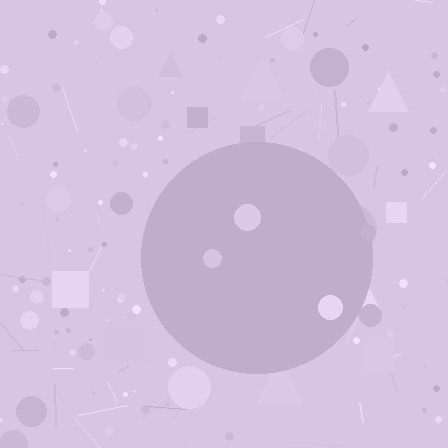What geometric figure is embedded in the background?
A circle is embedded in the background.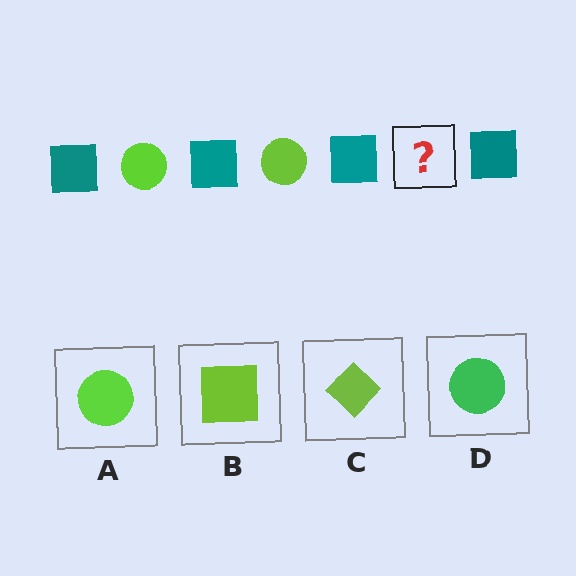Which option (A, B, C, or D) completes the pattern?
A.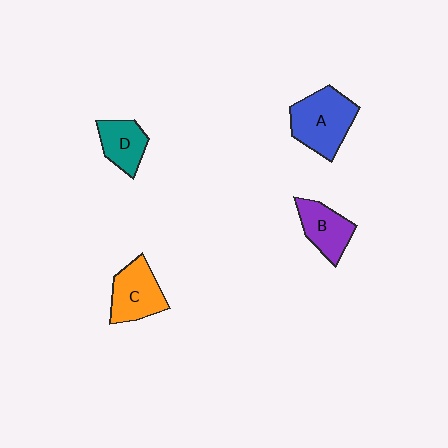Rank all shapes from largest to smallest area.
From largest to smallest: A (blue), C (orange), B (purple), D (teal).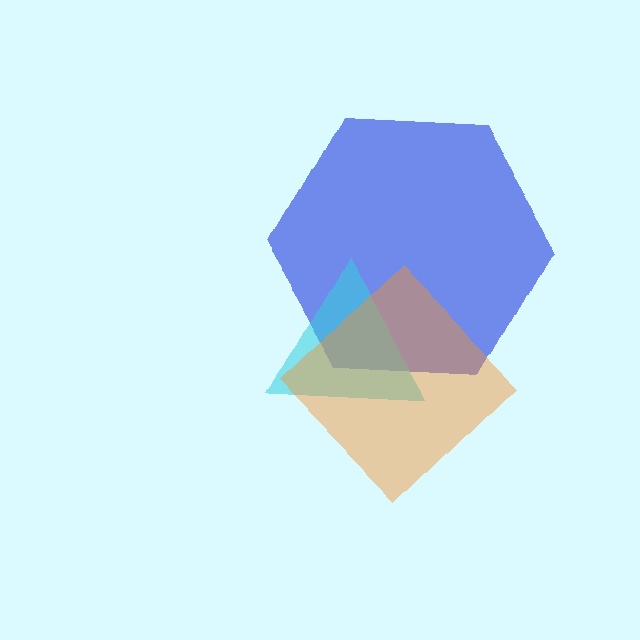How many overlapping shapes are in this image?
There are 3 overlapping shapes in the image.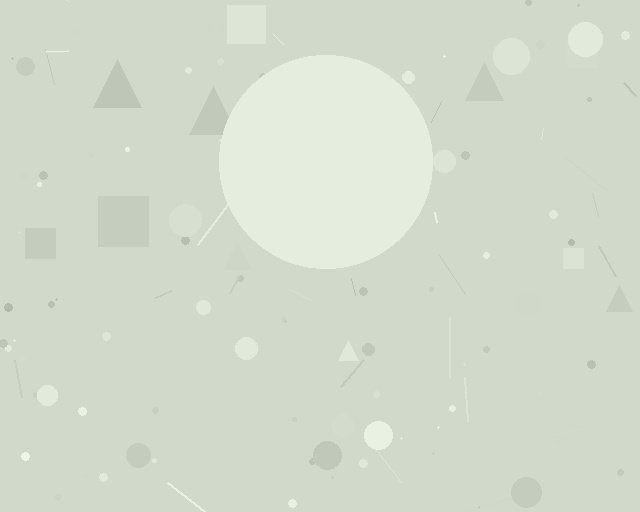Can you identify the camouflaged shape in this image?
The camouflaged shape is a circle.